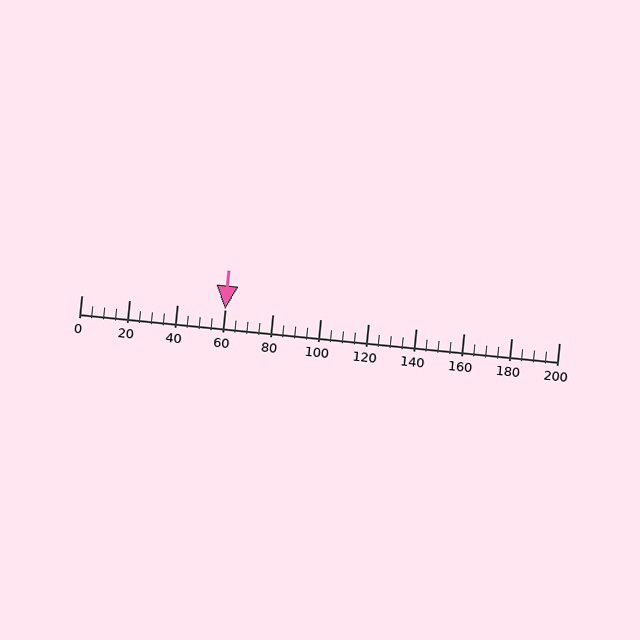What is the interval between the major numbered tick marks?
The major tick marks are spaced 20 units apart.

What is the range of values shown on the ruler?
The ruler shows values from 0 to 200.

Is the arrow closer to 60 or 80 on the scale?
The arrow is closer to 60.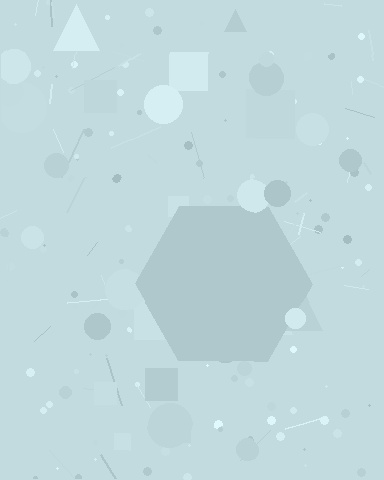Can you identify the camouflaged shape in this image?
The camouflaged shape is a hexagon.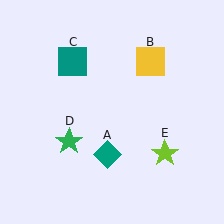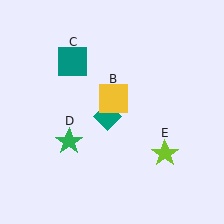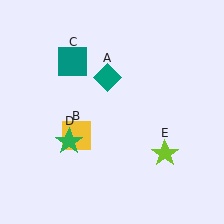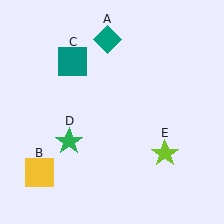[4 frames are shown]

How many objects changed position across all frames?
2 objects changed position: teal diamond (object A), yellow square (object B).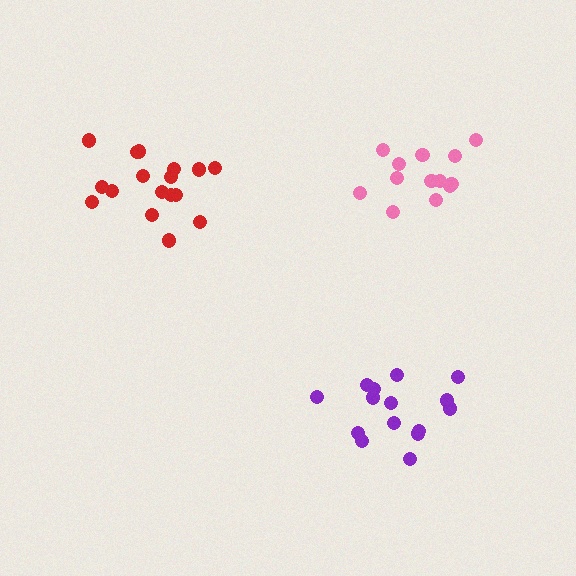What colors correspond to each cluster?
The clusters are colored: red, purple, pink.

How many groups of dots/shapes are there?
There are 3 groups.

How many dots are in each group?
Group 1: 17 dots, Group 2: 15 dots, Group 3: 13 dots (45 total).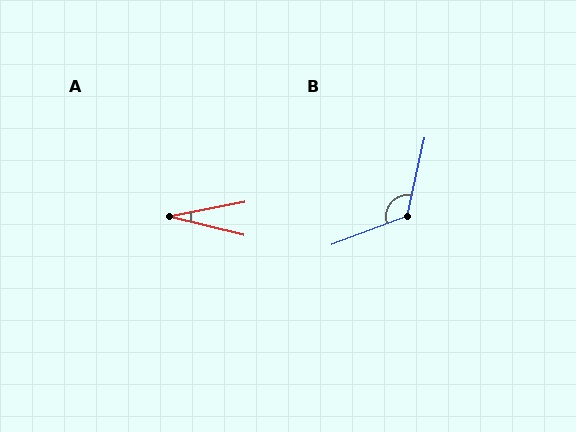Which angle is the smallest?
A, at approximately 24 degrees.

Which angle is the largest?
B, at approximately 123 degrees.